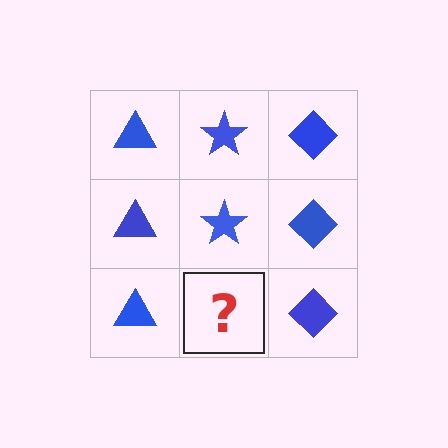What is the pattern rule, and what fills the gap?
The rule is that each column has a consistent shape. The gap should be filled with a blue star.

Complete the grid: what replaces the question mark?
The question mark should be replaced with a blue star.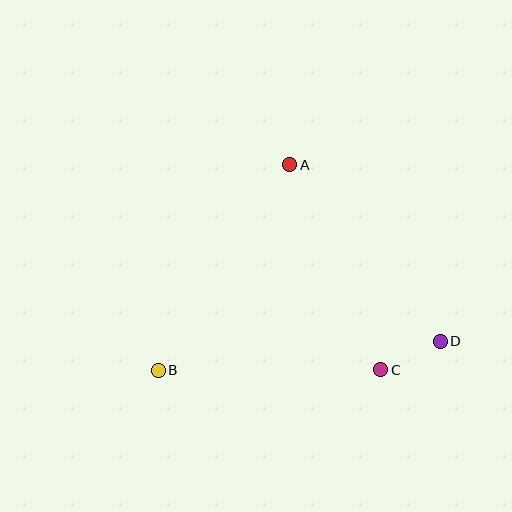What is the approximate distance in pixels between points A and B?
The distance between A and B is approximately 244 pixels.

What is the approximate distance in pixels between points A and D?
The distance between A and D is approximately 232 pixels.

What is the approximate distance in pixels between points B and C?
The distance between B and C is approximately 222 pixels.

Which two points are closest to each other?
Points C and D are closest to each other.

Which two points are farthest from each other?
Points B and D are farthest from each other.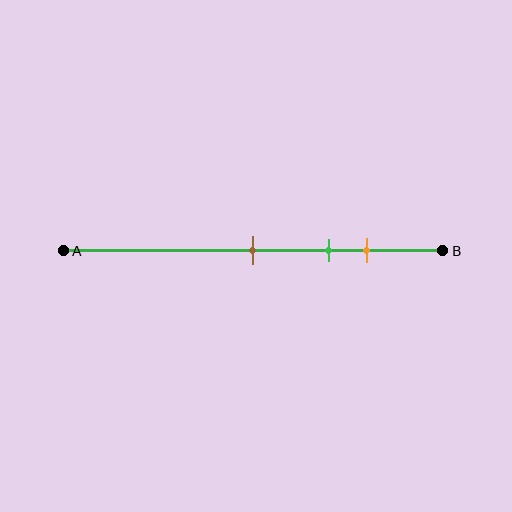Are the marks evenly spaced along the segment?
Yes, the marks are approximately evenly spaced.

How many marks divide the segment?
There are 3 marks dividing the segment.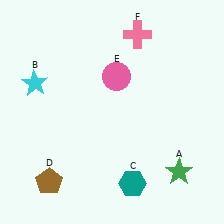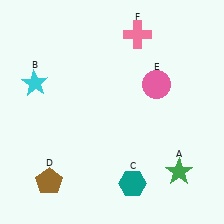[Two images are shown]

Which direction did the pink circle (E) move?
The pink circle (E) moved right.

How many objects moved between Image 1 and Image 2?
1 object moved between the two images.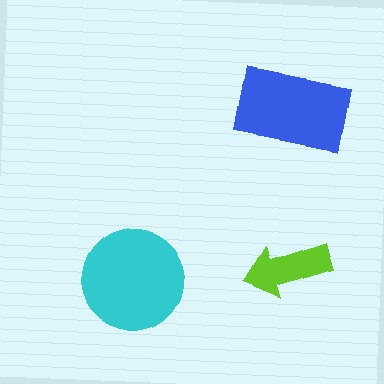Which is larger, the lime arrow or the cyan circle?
The cyan circle.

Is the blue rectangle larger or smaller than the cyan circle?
Smaller.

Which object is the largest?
The cyan circle.